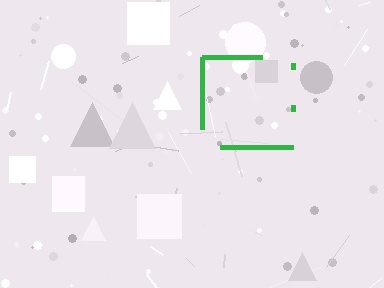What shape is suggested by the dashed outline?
The dashed outline suggests a square.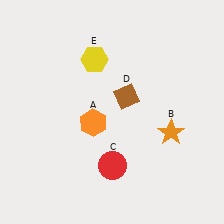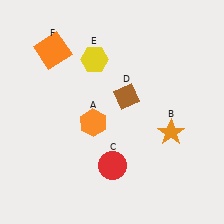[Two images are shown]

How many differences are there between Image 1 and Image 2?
There is 1 difference between the two images.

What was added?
An orange square (F) was added in Image 2.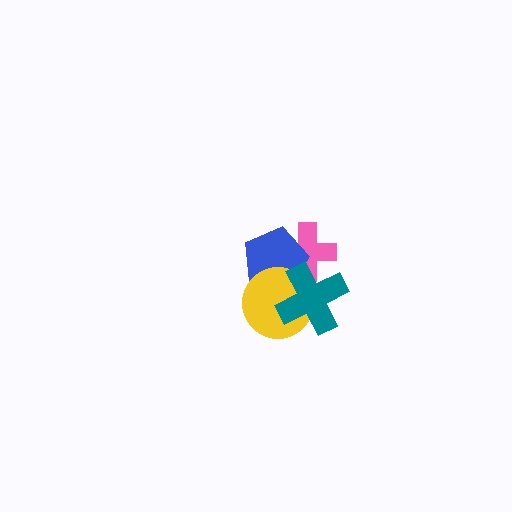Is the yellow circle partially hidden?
Yes, it is partially covered by another shape.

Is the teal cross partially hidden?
No, no other shape covers it.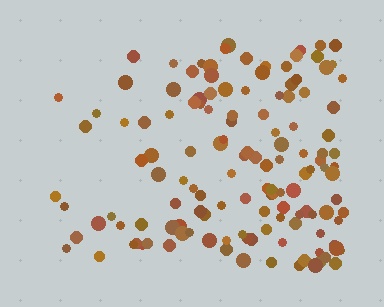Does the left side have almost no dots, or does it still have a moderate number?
Still a moderate number, just noticeably fewer than the right.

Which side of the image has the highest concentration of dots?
The right.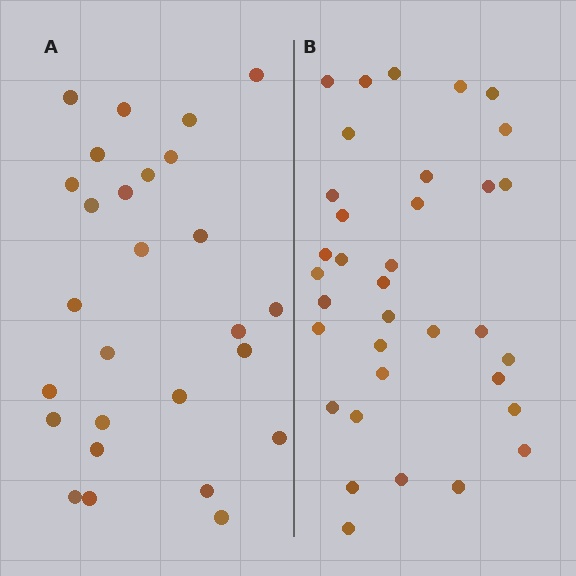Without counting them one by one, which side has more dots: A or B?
Region B (the right region) has more dots.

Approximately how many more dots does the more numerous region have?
Region B has roughly 8 or so more dots than region A.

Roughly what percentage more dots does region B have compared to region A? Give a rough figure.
About 30% more.